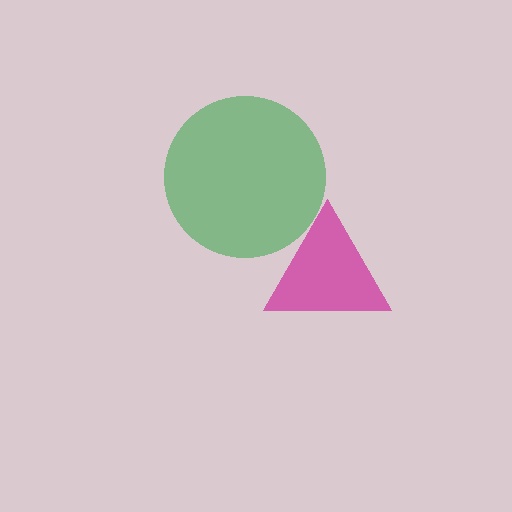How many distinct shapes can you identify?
There are 2 distinct shapes: a magenta triangle, a green circle.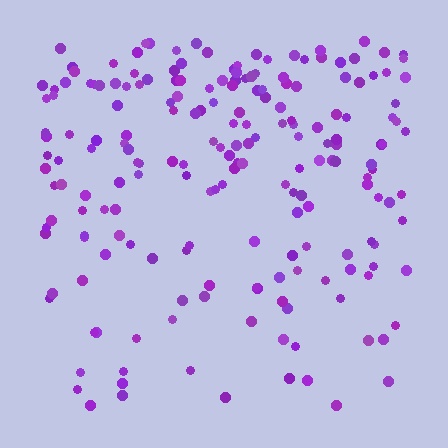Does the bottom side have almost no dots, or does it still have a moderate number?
Still a moderate number, just noticeably fewer than the top.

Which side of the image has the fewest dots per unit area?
The bottom.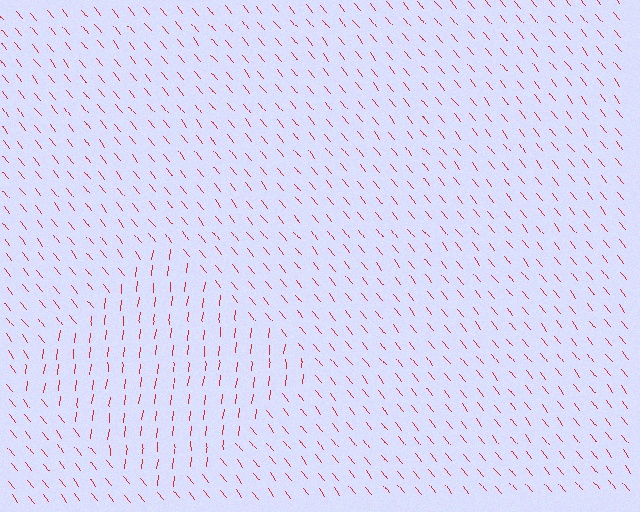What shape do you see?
I see a diamond.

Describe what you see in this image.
The image is filled with small red line segments. A diamond region in the image has lines oriented differently from the surrounding lines, creating a visible texture boundary.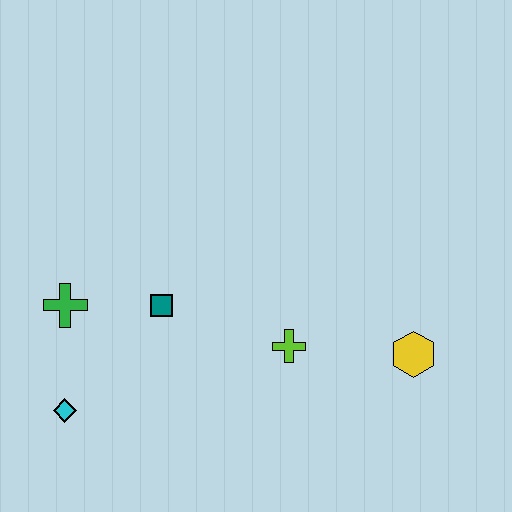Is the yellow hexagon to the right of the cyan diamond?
Yes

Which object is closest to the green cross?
The teal square is closest to the green cross.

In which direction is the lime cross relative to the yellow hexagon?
The lime cross is to the left of the yellow hexagon.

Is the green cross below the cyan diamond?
No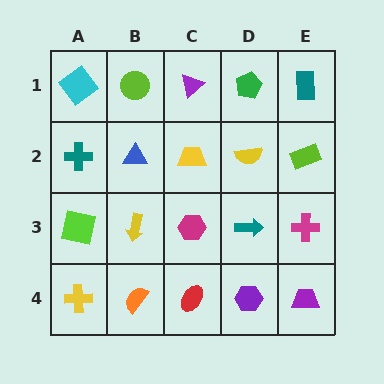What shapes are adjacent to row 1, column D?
A yellow semicircle (row 2, column D), a purple triangle (row 1, column C), a teal rectangle (row 1, column E).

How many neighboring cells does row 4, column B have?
3.